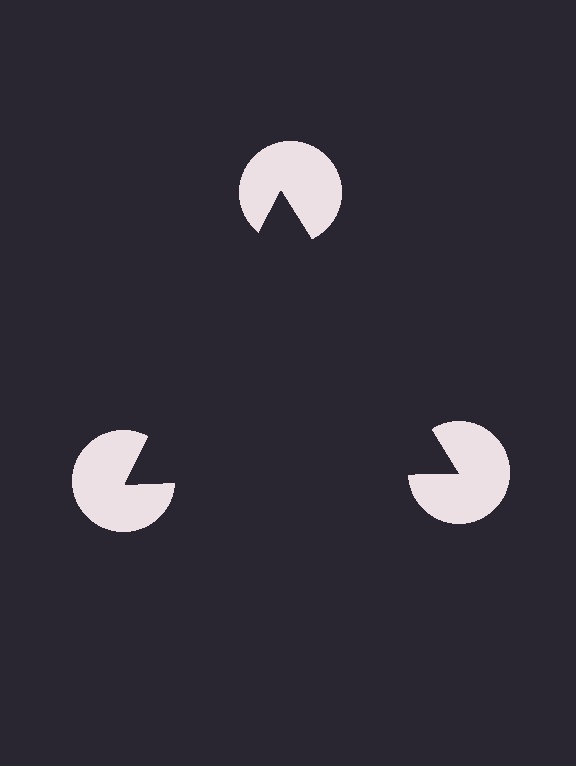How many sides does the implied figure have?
3 sides.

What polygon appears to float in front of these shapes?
An illusory triangle — its edges are inferred from the aligned wedge cuts in the pac-man discs, not physically drawn.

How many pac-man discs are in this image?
There are 3 — one at each vertex of the illusory triangle.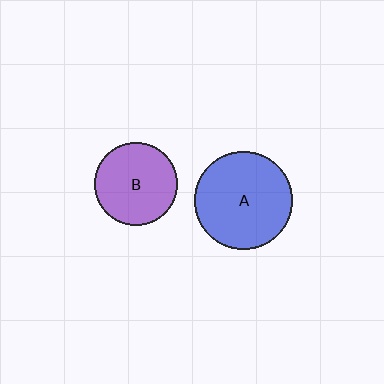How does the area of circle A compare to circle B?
Approximately 1.4 times.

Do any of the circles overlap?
No, none of the circles overlap.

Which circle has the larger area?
Circle A (blue).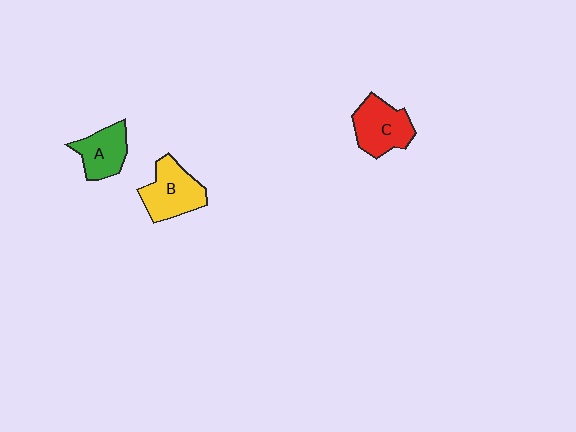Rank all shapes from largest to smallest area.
From largest to smallest: B (yellow), C (red), A (green).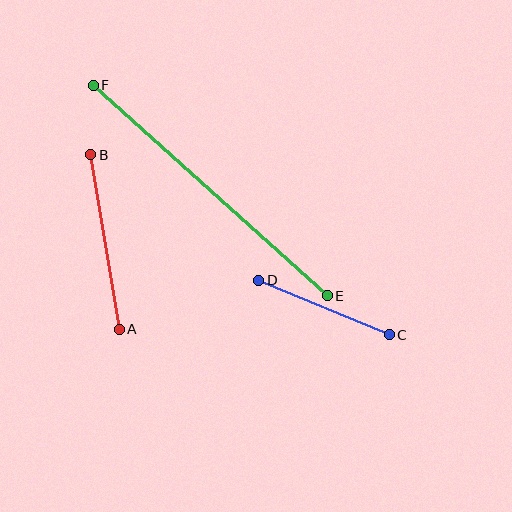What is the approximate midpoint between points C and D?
The midpoint is at approximately (324, 308) pixels.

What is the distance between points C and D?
The distance is approximately 141 pixels.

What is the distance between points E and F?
The distance is approximately 315 pixels.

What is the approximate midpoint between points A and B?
The midpoint is at approximately (105, 242) pixels.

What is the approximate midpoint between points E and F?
The midpoint is at approximately (210, 190) pixels.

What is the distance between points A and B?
The distance is approximately 177 pixels.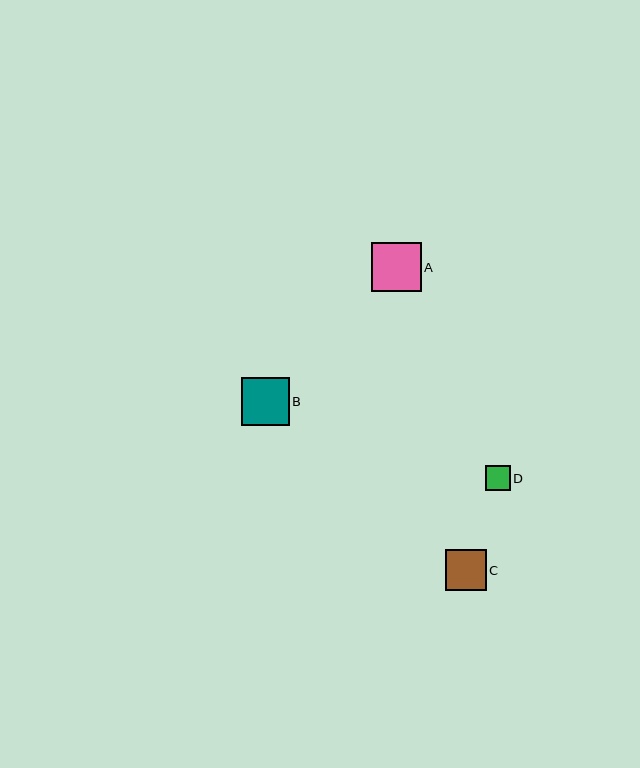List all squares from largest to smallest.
From largest to smallest: A, B, C, D.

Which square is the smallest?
Square D is the smallest with a size of approximately 25 pixels.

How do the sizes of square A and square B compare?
Square A and square B are approximately the same size.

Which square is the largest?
Square A is the largest with a size of approximately 50 pixels.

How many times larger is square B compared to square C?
Square B is approximately 1.2 times the size of square C.